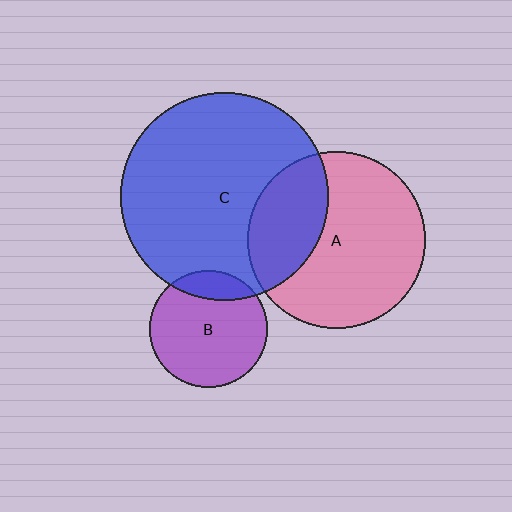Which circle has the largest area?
Circle C (blue).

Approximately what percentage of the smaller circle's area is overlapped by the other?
Approximately 30%.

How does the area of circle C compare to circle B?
Approximately 3.1 times.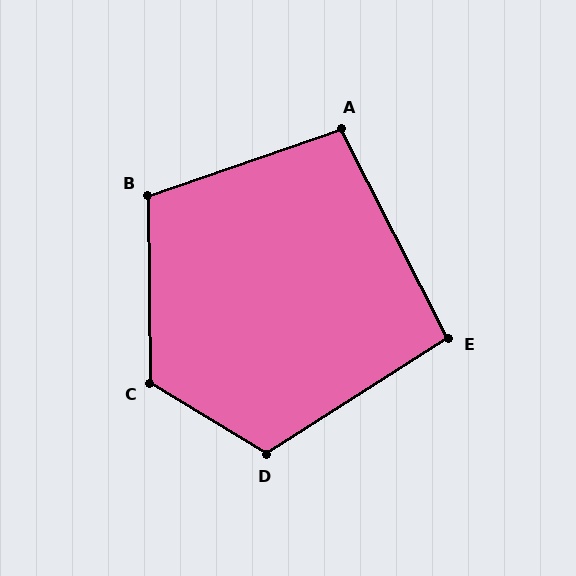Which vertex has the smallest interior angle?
E, at approximately 96 degrees.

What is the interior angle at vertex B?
Approximately 109 degrees (obtuse).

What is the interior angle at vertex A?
Approximately 98 degrees (obtuse).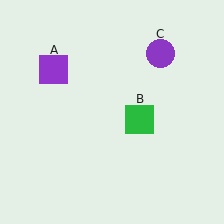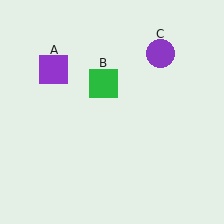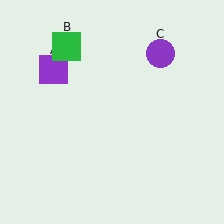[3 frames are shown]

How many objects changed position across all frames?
1 object changed position: green square (object B).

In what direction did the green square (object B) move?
The green square (object B) moved up and to the left.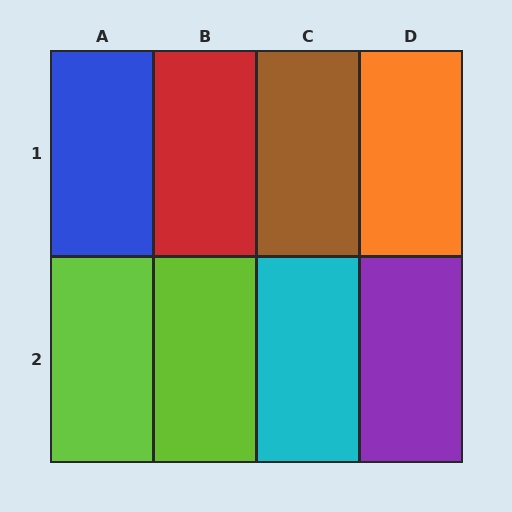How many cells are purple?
1 cell is purple.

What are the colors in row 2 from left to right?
Lime, lime, cyan, purple.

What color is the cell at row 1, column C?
Brown.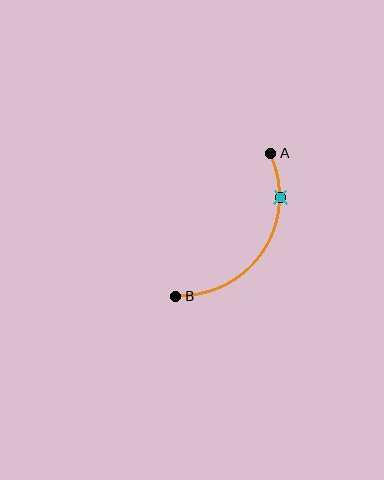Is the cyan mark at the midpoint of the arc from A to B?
No. The cyan mark lies on the arc but is closer to endpoint A. The arc midpoint would be at the point on the curve equidistant along the arc from both A and B.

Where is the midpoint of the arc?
The arc midpoint is the point on the curve farthest from the straight line joining A and B. It sits to the right of that line.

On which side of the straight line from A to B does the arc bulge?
The arc bulges to the right of the straight line connecting A and B.